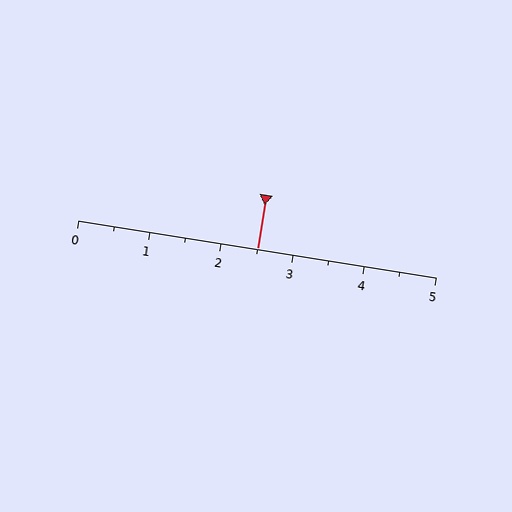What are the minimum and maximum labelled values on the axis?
The axis runs from 0 to 5.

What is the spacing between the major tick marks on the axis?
The major ticks are spaced 1 apart.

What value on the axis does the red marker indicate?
The marker indicates approximately 2.5.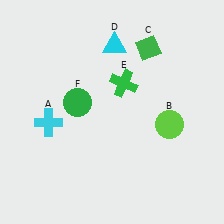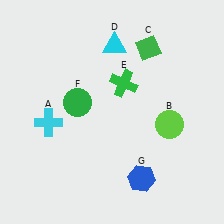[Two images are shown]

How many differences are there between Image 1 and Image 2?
There is 1 difference between the two images.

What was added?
A blue hexagon (G) was added in Image 2.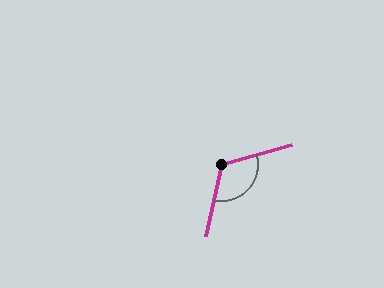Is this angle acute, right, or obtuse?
It is obtuse.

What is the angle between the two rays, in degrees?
Approximately 119 degrees.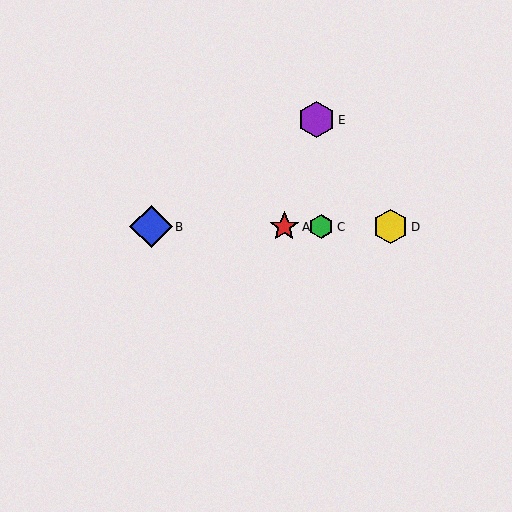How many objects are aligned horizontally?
4 objects (A, B, C, D) are aligned horizontally.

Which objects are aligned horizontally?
Objects A, B, C, D are aligned horizontally.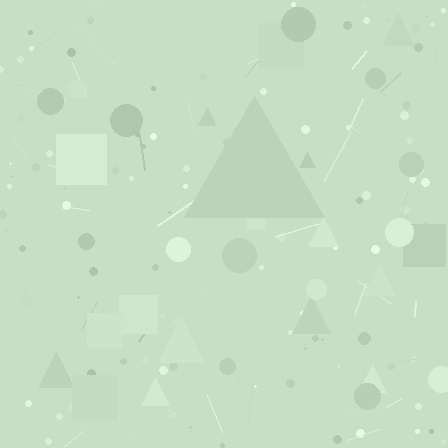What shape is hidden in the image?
A triangle is hidden in the image.